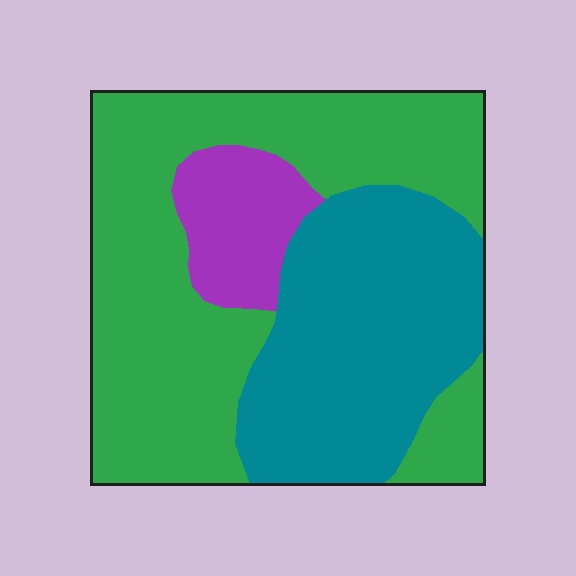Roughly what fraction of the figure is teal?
Teal covers about 35% of the figure.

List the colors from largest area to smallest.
From largest to smallest: green, teal, purple.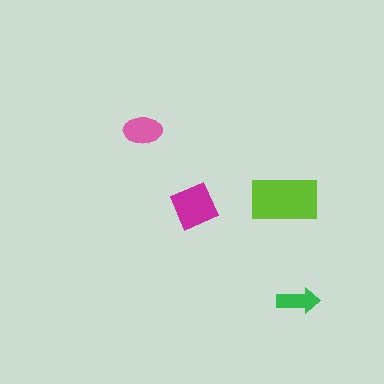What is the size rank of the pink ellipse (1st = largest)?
3rd.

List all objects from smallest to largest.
The green arrow, the pink ellipse, the magenta diamond, the lime rectangle.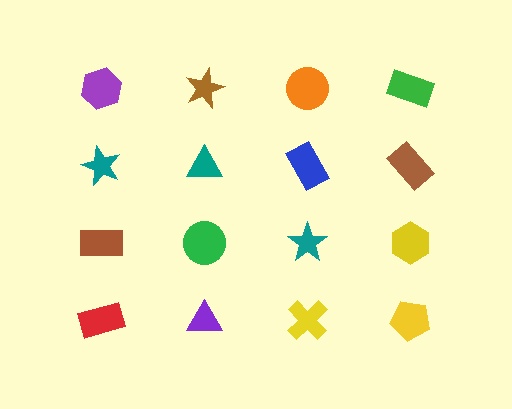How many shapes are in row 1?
4 shapes.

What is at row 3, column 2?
A green circle.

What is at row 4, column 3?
A yellow cross.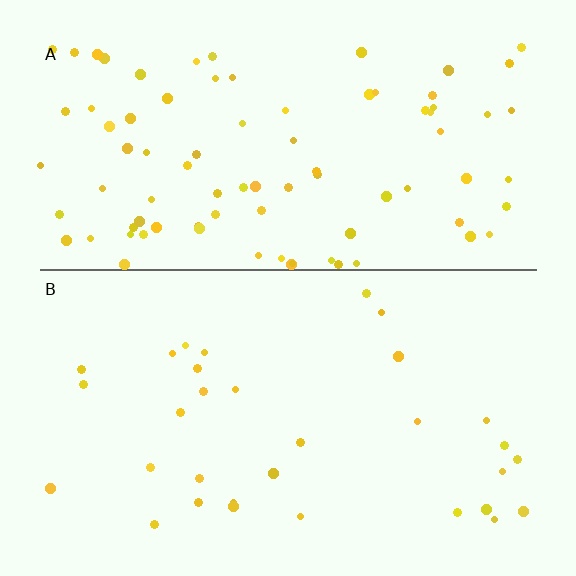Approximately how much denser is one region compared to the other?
Approximately 2.7× — region A over region B.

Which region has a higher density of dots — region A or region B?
A (the top).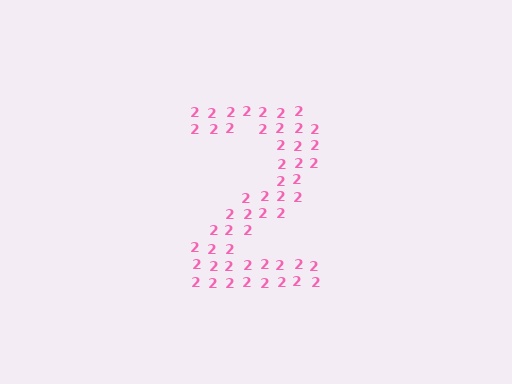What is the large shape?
The large shape is the digit 2.